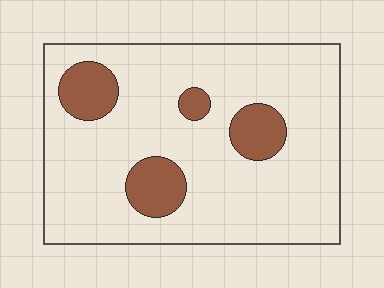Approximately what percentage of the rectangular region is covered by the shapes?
Approximately 15%.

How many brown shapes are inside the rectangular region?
4.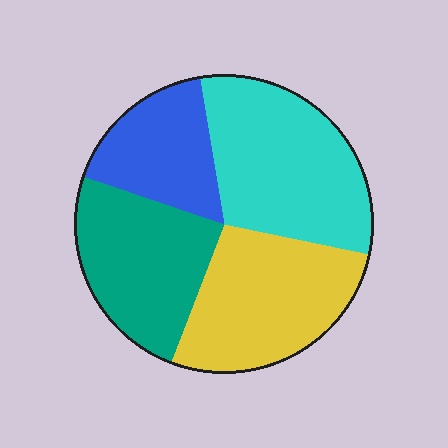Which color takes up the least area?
Blue, at roughly 15%.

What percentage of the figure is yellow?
Yellow takes up about one quarter (1/4) of the figure.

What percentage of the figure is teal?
Teal takes up about one quarter (1/4) of the figure.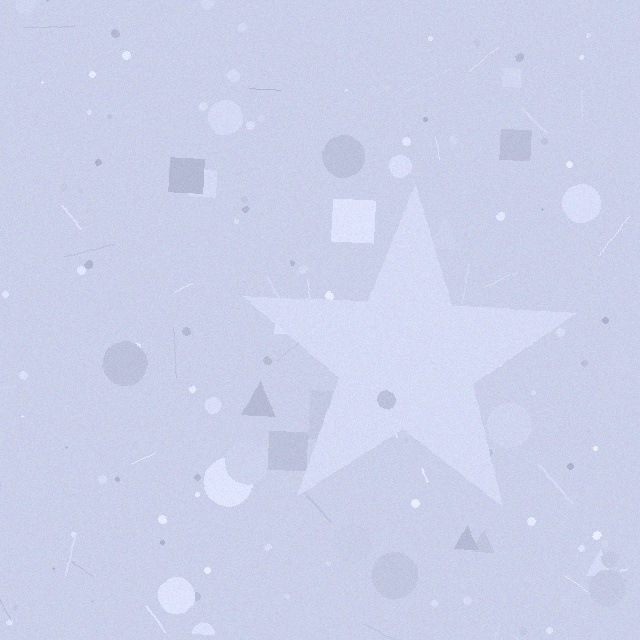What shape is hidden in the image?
A star is hidden in the image.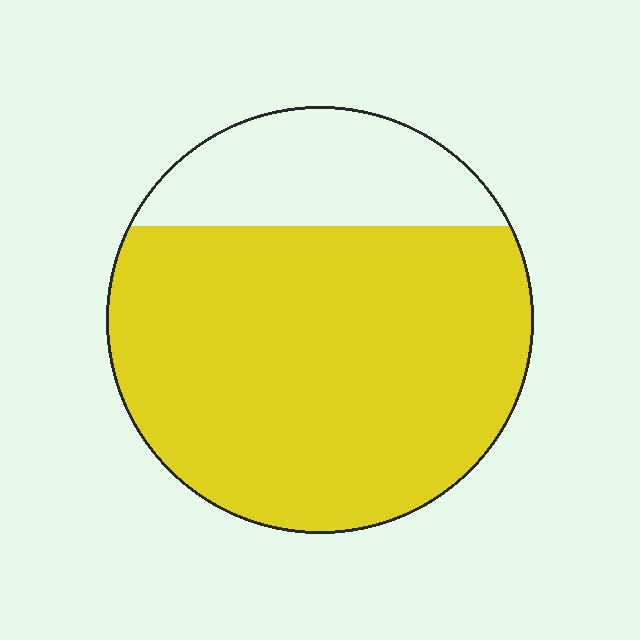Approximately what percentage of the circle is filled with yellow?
Approximately 75%.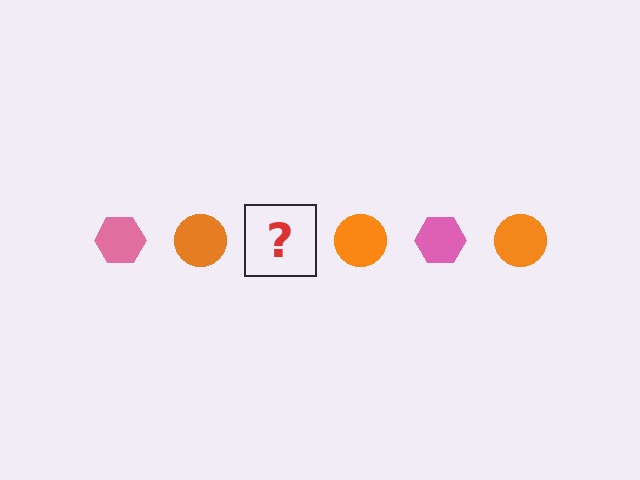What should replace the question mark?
The question mark should be replaced with a pink hexagon.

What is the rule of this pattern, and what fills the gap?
The rule is that the pattern alternates between pink hexagon and orange circle. The gap should be filled with a pink hexagon.